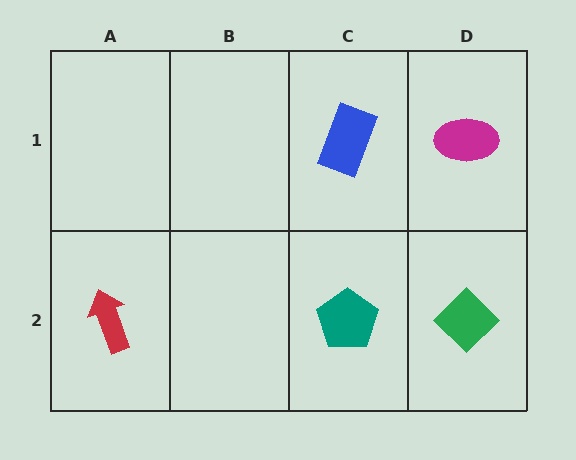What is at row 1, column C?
A blue rectangle.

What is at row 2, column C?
A teal pentagon.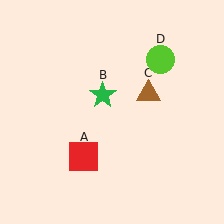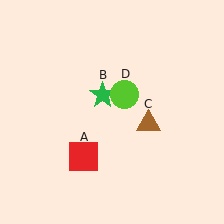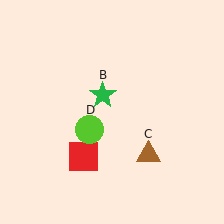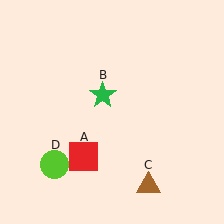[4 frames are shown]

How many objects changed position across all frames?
2 objects changed position: brown triangle (object C), lime circle (object D).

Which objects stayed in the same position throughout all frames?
Red square (object A) and green star (object B) remained stationary.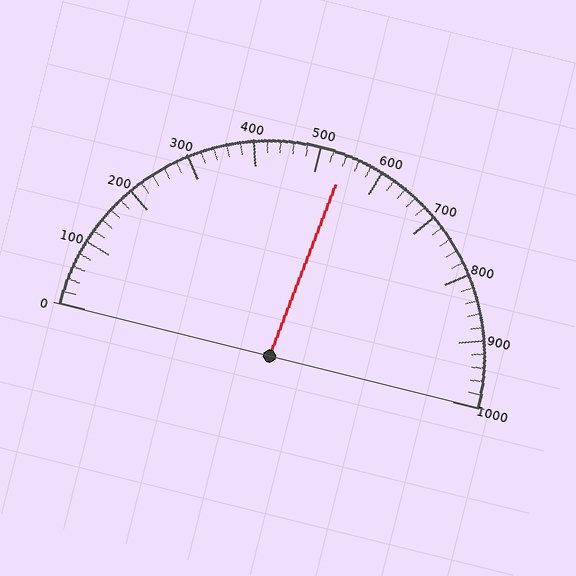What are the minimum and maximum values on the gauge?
The gauge ranges from 0 to 1000.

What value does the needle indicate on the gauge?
The needle indicates approximately 540.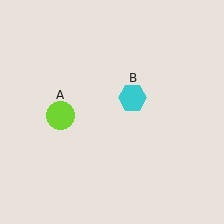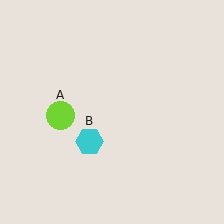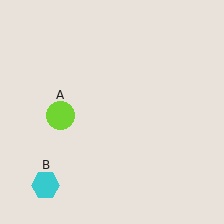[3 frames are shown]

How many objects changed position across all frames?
1 object changed position: cyan hexagon (object B).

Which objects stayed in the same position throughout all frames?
Lime circle (object A) remained stationary.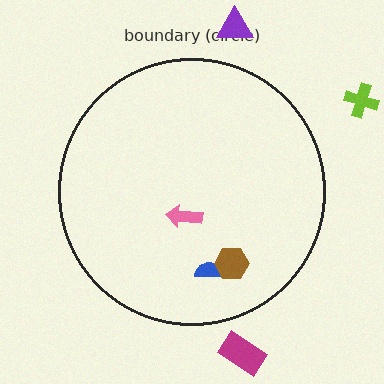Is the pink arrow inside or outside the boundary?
Inside.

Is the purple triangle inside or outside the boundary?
Outside.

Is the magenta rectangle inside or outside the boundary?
Outside.